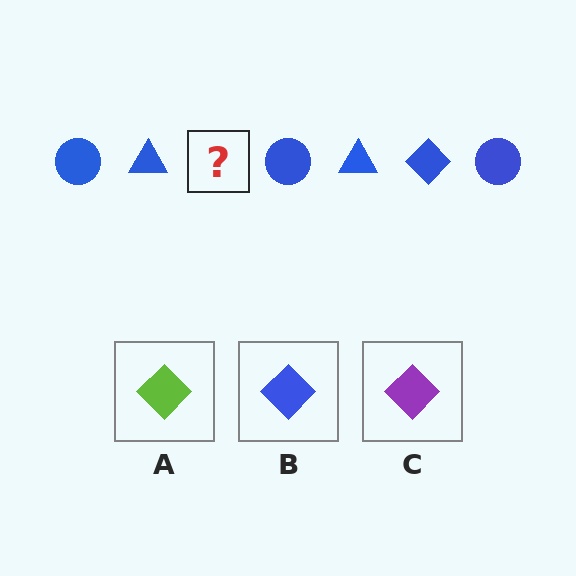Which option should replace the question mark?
Option B.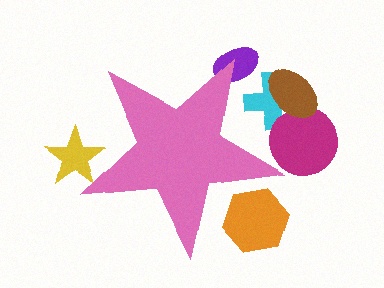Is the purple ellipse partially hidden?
Yes, the purple ellipse is partially hidden behind the pink star.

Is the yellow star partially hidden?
Yes, the yellow star is partially hidden behind the pink star.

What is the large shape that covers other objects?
A pink star.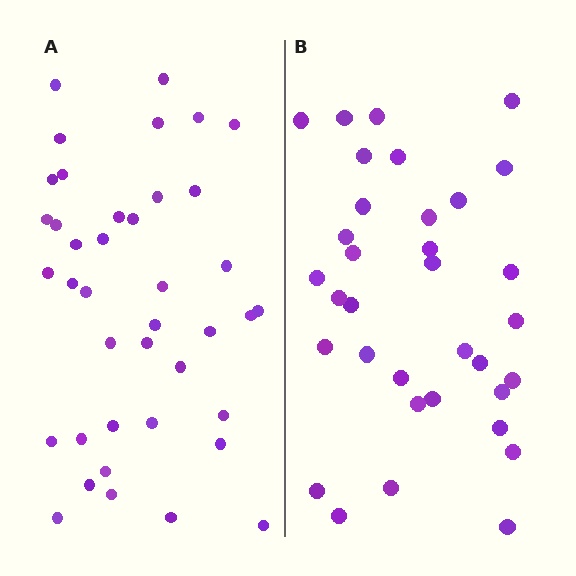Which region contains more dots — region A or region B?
Region A (the left region) has more dots.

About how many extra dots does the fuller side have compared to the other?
Region A has about 6 more dots than region B.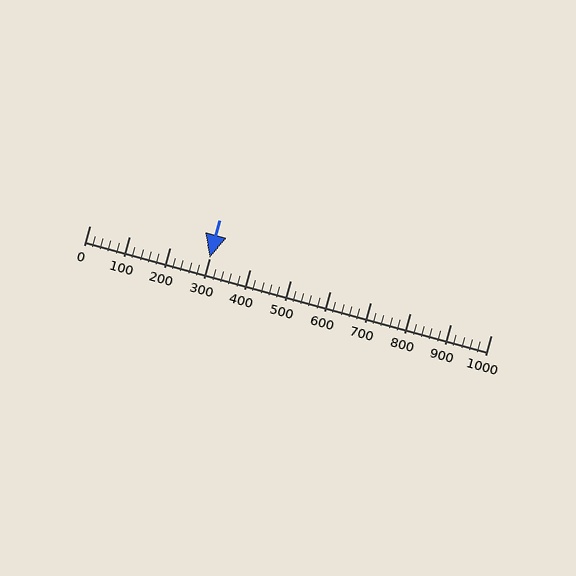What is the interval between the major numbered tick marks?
The major tick marks are spaced 100 units apart.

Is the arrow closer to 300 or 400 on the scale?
The arrow is closer to 300.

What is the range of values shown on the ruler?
The ruler shows values from 0 to 1000.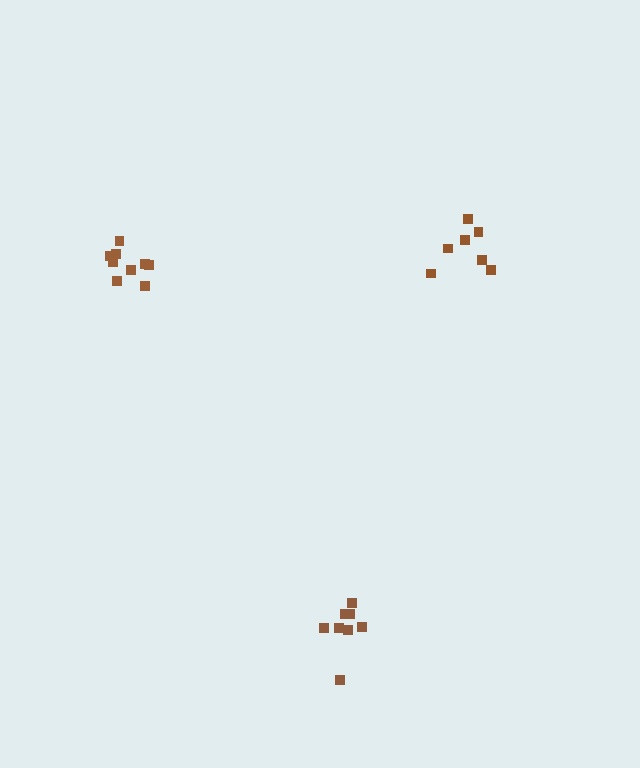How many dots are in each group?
Group 1: 7 dots, Group 2: 9 dots, Group 3: 8 dots (24 total).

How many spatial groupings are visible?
There are 3 spatial groupings.